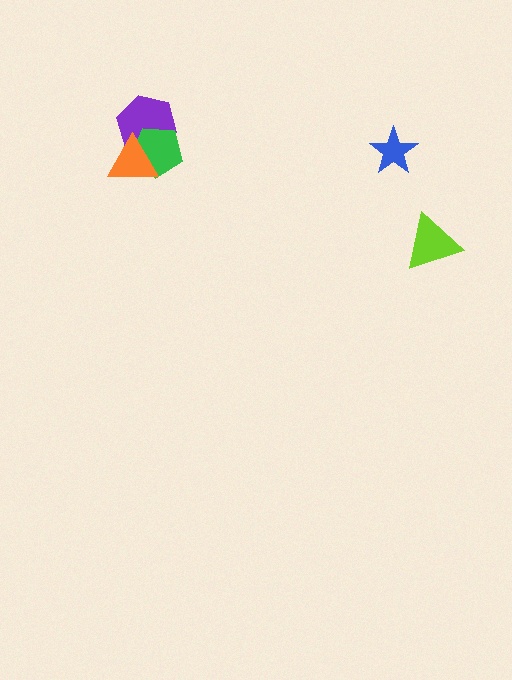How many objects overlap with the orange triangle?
2 objects overlap with the orange triangle.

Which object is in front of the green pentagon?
The orange triangle is in front of the green pentagon.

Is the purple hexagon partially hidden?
Yes, it is partially covered by another shape.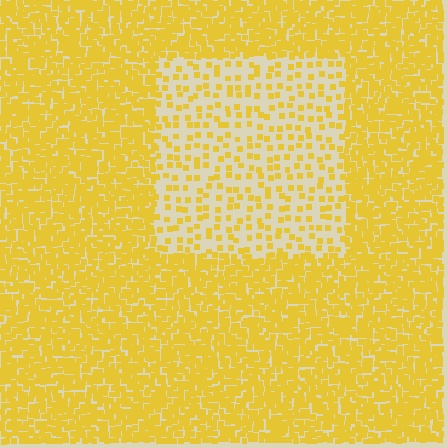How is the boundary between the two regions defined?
The boundary is defined by a change in element density (approximately 3.1x ratio). All elements are the same color, size, and shape.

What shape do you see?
I see a rectangle.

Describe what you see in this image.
The image contains small yellow elements arranged at two different densities. A rectangle-shaped region is visible where the elements are less densely packed than the surrounding area.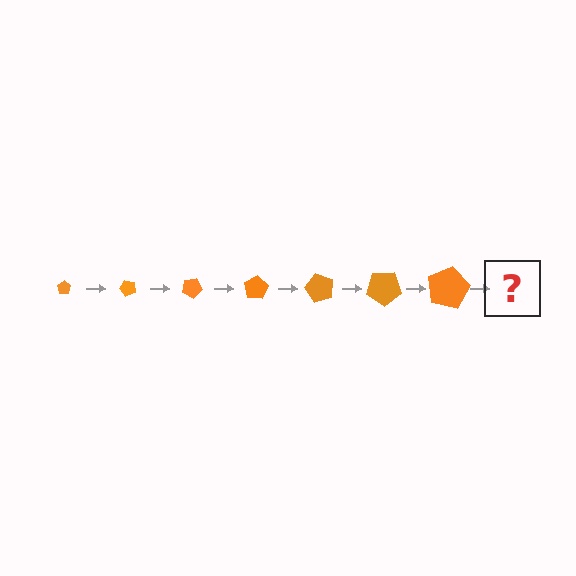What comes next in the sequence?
The next element should be a pentagon, larger than the previous one and rotated 350 degrees from the start.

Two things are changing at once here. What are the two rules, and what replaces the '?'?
The two rules are that the pentagon grows larger each step and it rotates 50 degrees each step. The '?' should be a pentagon, larger than the previous one and rotated 350 degrees from the start.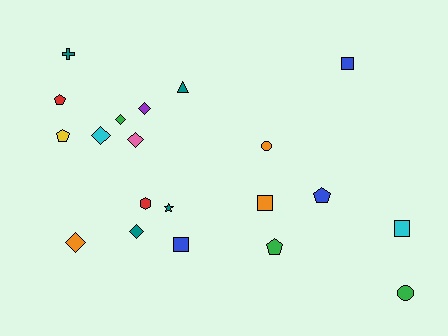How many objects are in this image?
There are 20 objects.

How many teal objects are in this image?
There are 4 teal objects.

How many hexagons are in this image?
There is 1 hexagon.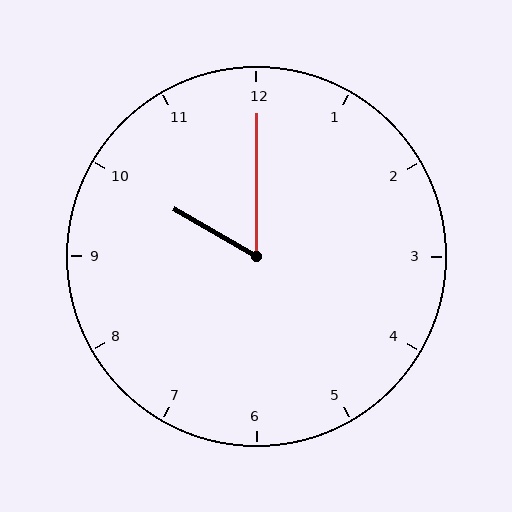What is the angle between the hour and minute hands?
Approximately 60 degrees.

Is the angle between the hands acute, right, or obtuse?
It is acute.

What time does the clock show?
10:00.